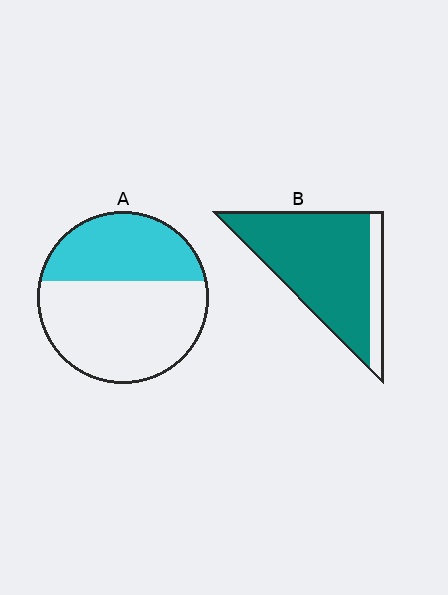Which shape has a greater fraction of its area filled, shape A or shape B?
Shape B.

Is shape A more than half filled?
No.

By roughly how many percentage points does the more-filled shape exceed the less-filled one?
By roughly 45 percentage points (B over A).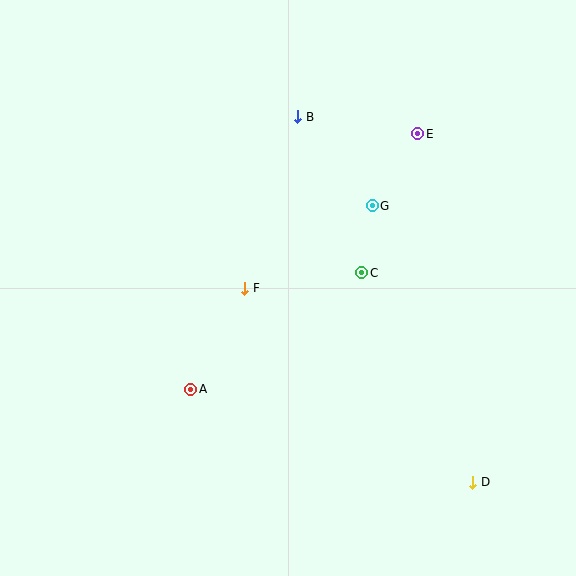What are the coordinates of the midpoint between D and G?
The midpoint between D and G is at (423, 344).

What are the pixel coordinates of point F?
Point F is at (245, 288).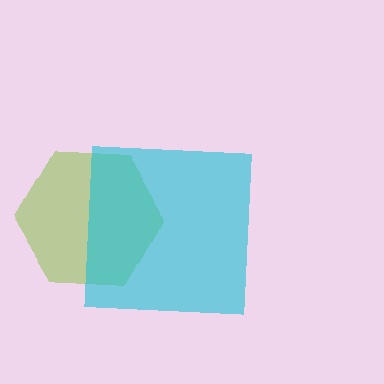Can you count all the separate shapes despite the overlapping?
Yes, there are 2 separate shapes.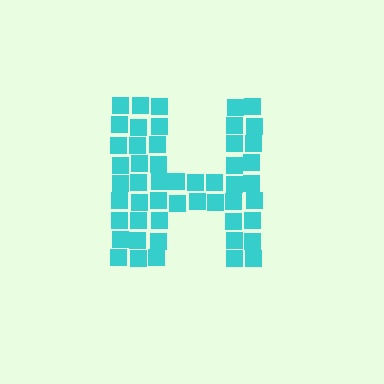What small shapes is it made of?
It is made of small squares.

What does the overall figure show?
The overall figure shows the letter H.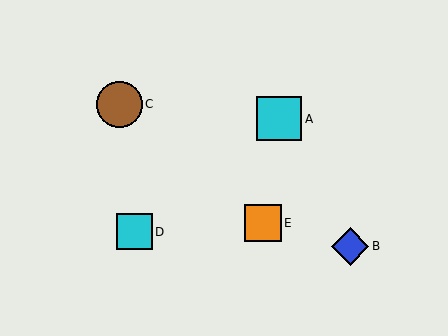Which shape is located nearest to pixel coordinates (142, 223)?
The cyan square (labeled D) at (134, 232) is nearest to that location.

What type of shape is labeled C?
Shape C is a brown circle.